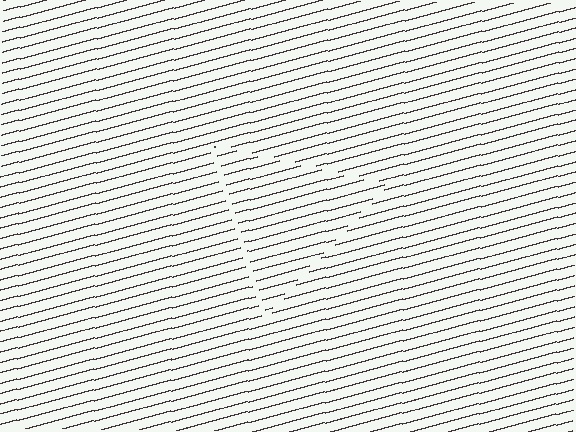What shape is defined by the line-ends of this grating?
An illusory triangle. The interior of the shape contains the same grating, shifted by half a period — the contour is defined by the phase discontinuity where line-ends from the inner and outer gratings abut.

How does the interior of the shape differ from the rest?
The interior of the shape contains the same grating, shifted by half a period — the contour is defined by the phase discontinuity where line-ends from the inner and outer gratings abut.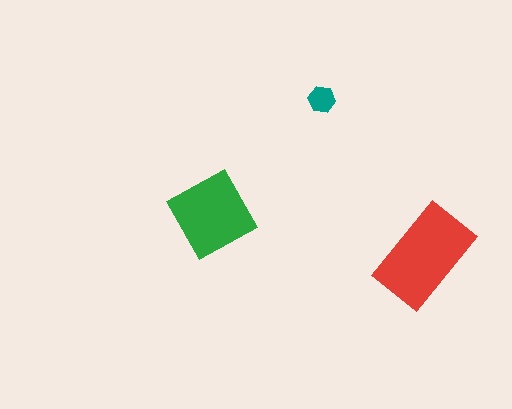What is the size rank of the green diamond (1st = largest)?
2nd.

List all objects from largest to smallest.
The red rectangle, the green diamond, the teal hexagon.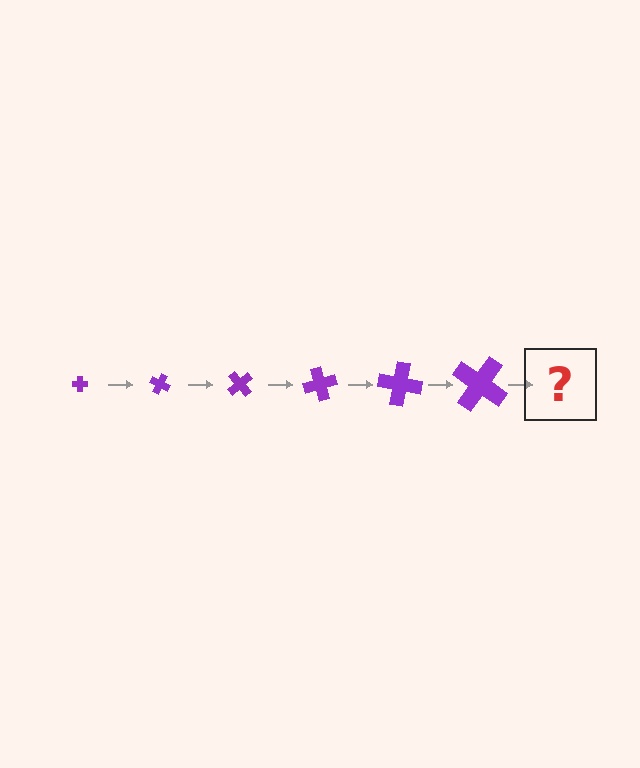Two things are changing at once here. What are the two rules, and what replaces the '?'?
The two rules are that the cross grows larger each step and it rotates 25 degrees each step. The '?' should be a cross, larger than the previous one and rotated 150 degrees from the start.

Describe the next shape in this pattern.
It should be a cross, larger than the previous one and rotated 150 degrees from the start.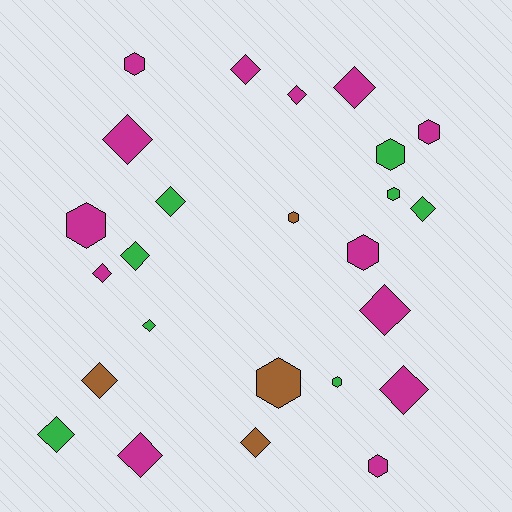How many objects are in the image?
There are 25 objects.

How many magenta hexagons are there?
There are 5 magenta hexagons.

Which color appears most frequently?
Magenta, with 13 objects.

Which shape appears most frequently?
Diamond, with 15 objects.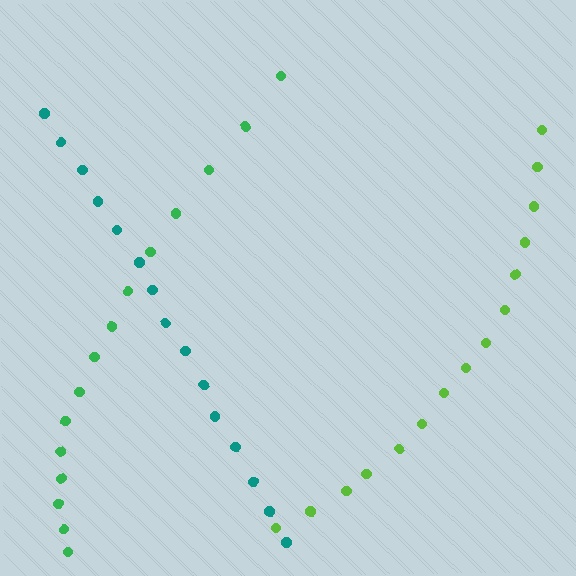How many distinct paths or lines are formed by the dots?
There are 3 distinct paths.